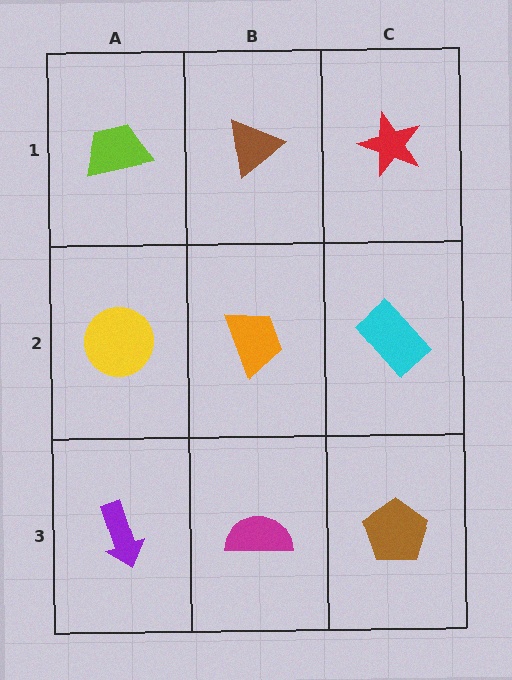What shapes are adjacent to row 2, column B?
A brown triangle (row 1, column B), a magenta semicircle (row 3, column B), a yellow circle (row 2, column A), a cyan rectangle (row 2, column C).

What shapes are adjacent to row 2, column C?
A red star (row 1, column C), a brown pentagon (row 3, column C), an orange trapezoid (row 2, column B).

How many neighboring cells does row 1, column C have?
2.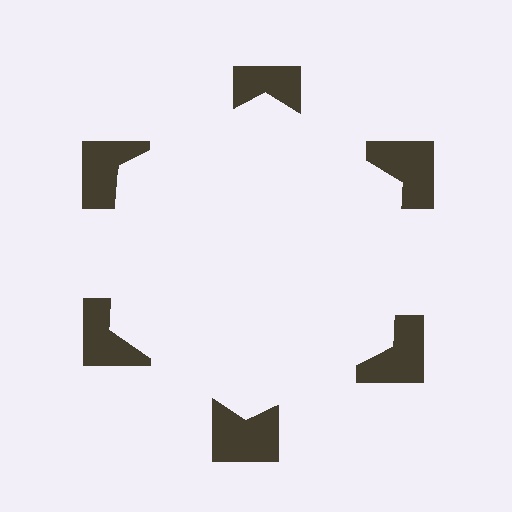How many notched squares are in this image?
There are 6 — one at each vertex of the illusory hexagon.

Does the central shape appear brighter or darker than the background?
It typically appears slightly brighter than the background, even though no actual brightness change is drawn.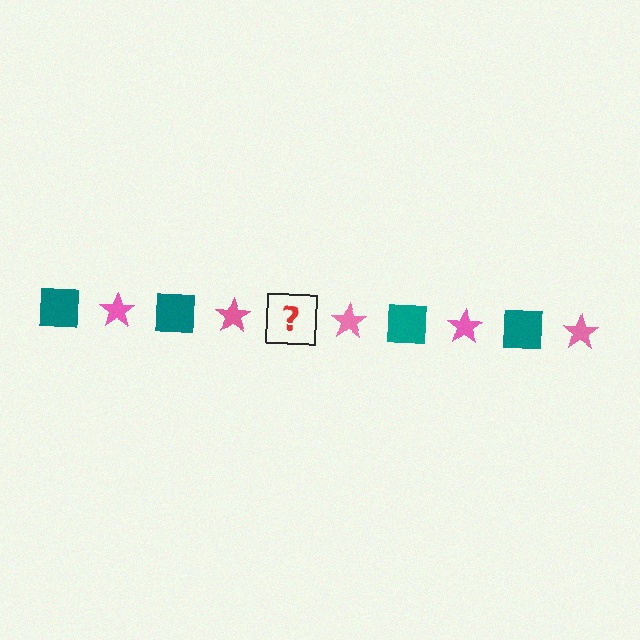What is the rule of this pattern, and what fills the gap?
The rule is that the pattern alternates between teal square and pink star. The gap should be filled with a teal square.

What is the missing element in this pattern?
The missing element is a teal square.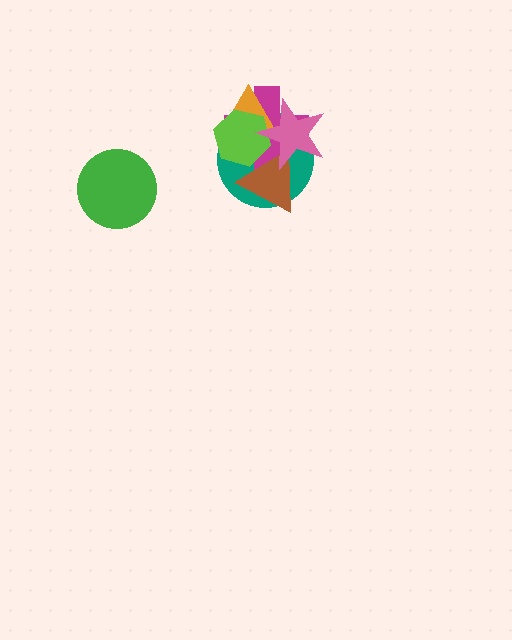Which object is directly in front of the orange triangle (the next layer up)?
The lime hexagon is directly in front of the orange triangle.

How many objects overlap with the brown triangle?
4 objects overlap with the brown triangle.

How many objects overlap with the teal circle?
5 objects overlap with the teal circle.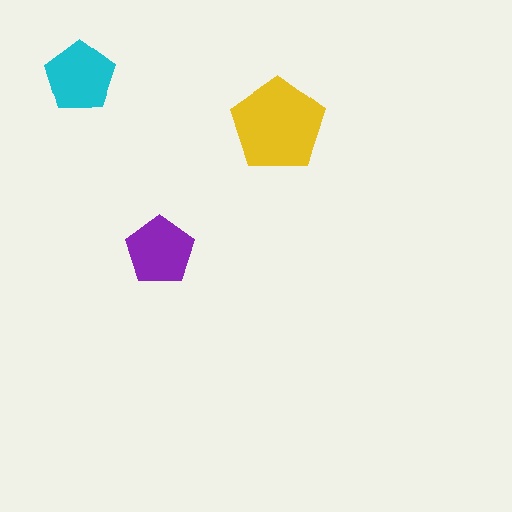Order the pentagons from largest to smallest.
the yellow one, the cyan one, the purple one.